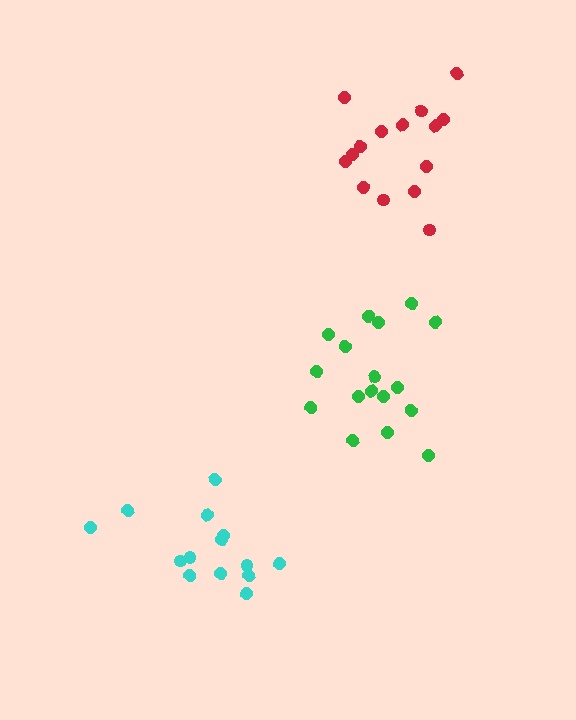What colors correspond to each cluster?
The clusters are colored: green, red, cyan.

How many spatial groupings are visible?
There are 3 spatial groupings.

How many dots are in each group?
Group 1: 17 dots, Group 2: 15 dots, Group 3: 14 dots (46 total).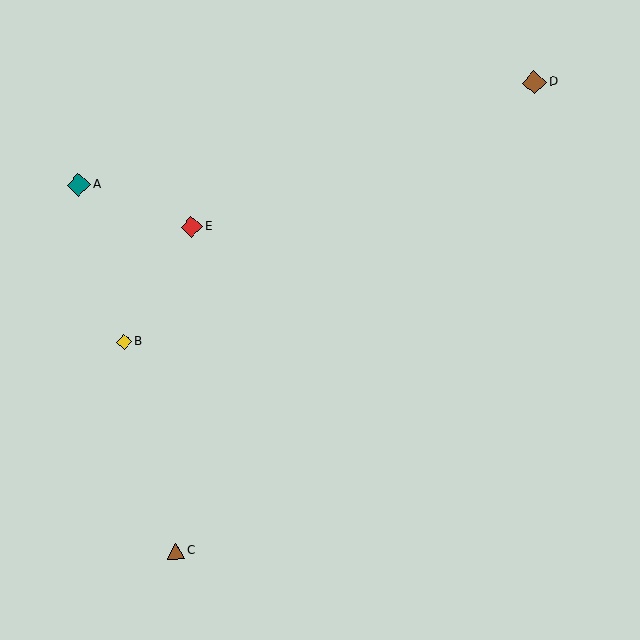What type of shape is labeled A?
Shape A is a teal diamond.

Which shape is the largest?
The brown diamond (labeled D) is the largest.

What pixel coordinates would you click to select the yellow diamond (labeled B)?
Click at (124, 342) to select the yellow diamond B.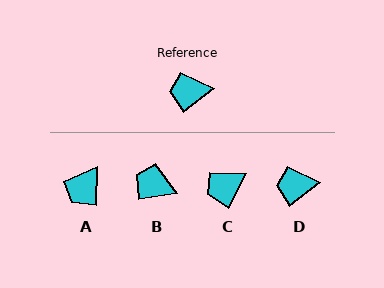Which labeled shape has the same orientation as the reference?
D.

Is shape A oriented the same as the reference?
No, it is off by about 51 degrees.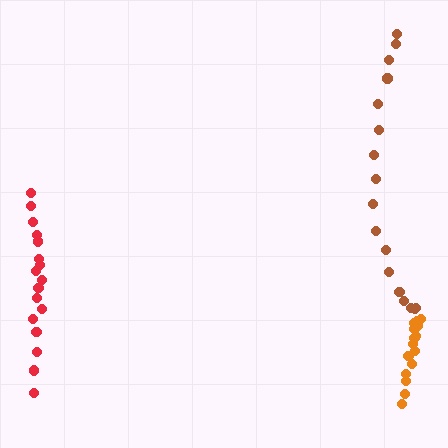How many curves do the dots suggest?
There are 3 distinct paths.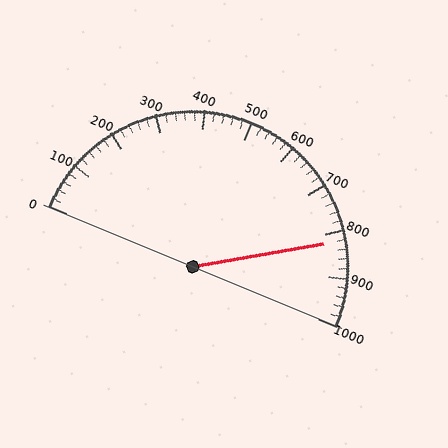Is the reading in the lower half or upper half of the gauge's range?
The reading is in the upper half of the range (0 to 1000).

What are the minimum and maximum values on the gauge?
The gauge ranges from 0 to 1000.